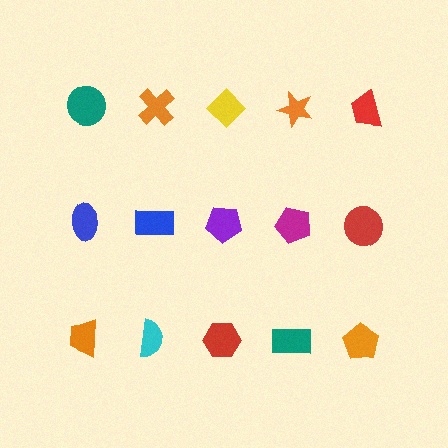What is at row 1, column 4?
An orange star.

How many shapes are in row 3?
5 shapes.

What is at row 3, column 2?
A cyan semicircle.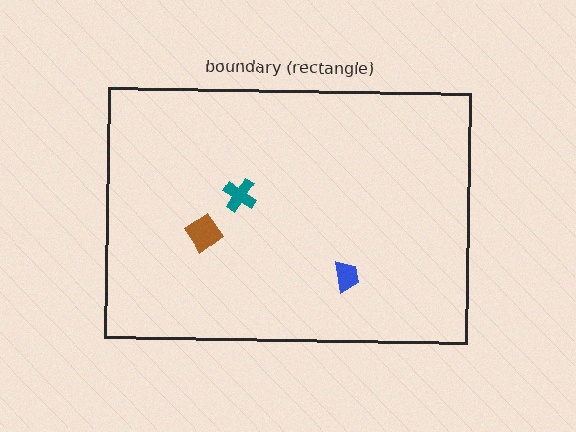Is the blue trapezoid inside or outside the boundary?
Inside.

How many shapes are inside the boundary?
3 inside, 0 outside.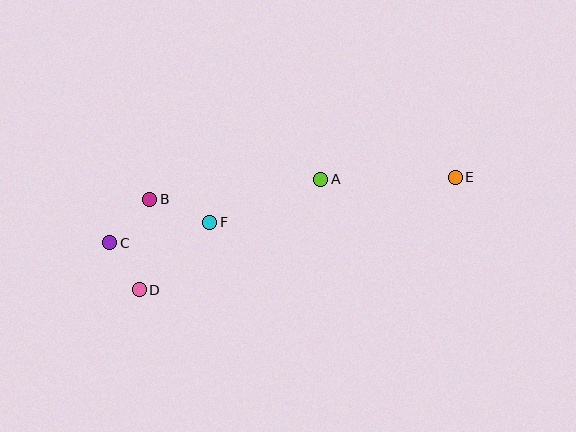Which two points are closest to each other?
Points C and D are closest to each other.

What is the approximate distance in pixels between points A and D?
The distance between A and D is approximately 212 pixels.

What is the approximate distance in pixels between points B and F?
The distance between B and F is approximately 65 pixels.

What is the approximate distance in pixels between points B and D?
The distance between B and D is approximately 91 pixels.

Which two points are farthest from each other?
Points C and E are farthest from each other.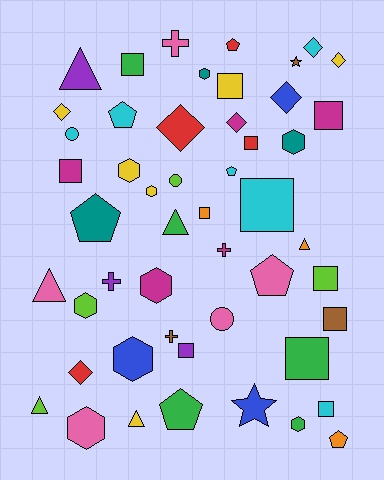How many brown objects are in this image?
There are 3 brown objects.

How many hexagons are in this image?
There are 9 hexagons.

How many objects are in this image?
There are 50 objects.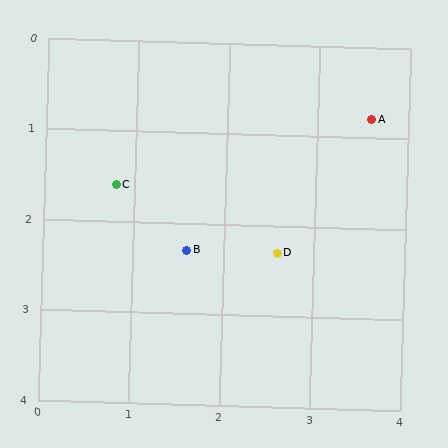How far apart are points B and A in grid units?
Points B and A are about 2.5 grid units apart.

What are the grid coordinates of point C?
Point C is at approximately (0.8, 1.6).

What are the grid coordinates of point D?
Point D is at approximately (2.6, 2.3).